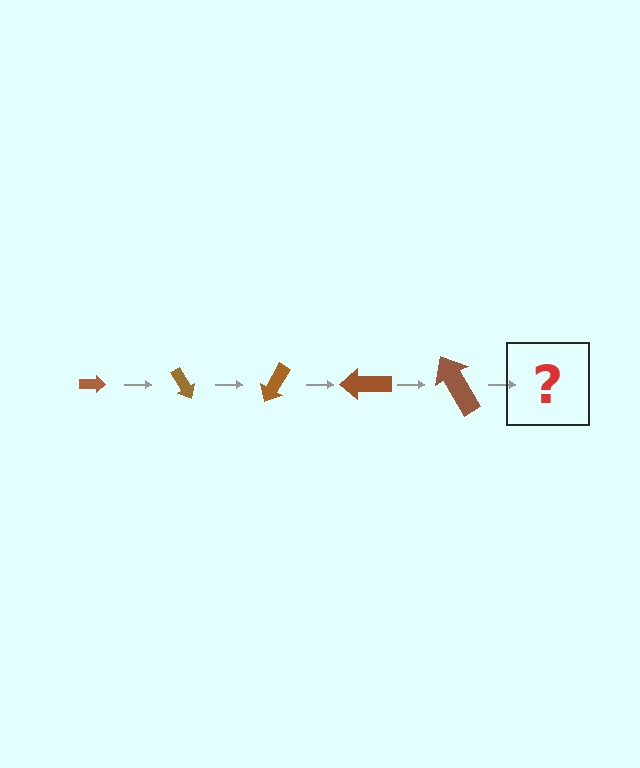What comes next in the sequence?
The next element should be an arrow, larger than the previous one and rotated 300 degrees from the start.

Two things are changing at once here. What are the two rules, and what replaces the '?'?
The two rules are that the arrow grows larger each step and it rotates 60 degrees each step. The '?' should be an arrow, larger than the previous one and rotated 300 degrees from the start.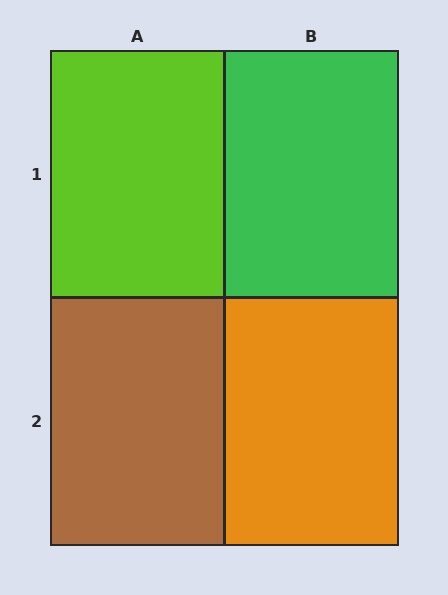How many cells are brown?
1 cell is brown.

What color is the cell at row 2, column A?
Brown.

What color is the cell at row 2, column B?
Orange.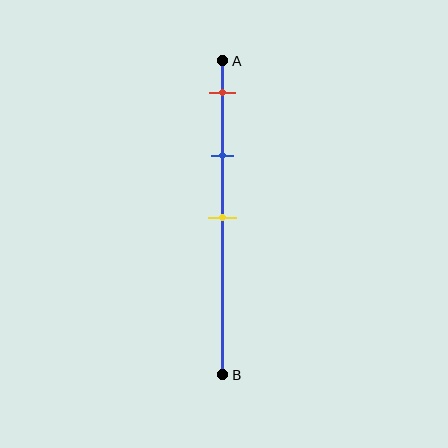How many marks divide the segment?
There are 3 marks dividing the segment.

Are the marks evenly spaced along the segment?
Yes, the marks are approximately evenly spaced.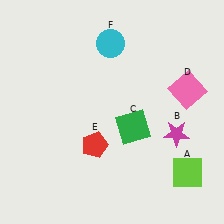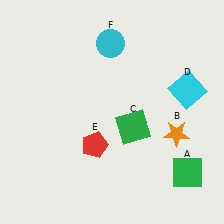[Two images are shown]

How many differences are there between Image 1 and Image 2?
There are 3 differences between the two images.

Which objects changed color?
A changed from lime to green. B changed from magenta to orange. D changed from pink to cyan.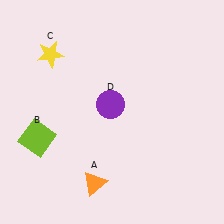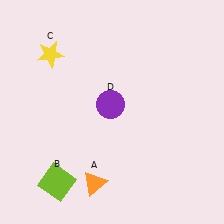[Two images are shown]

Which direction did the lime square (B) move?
The lime square (B) moved down.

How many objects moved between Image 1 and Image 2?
1 object moved between the two images.